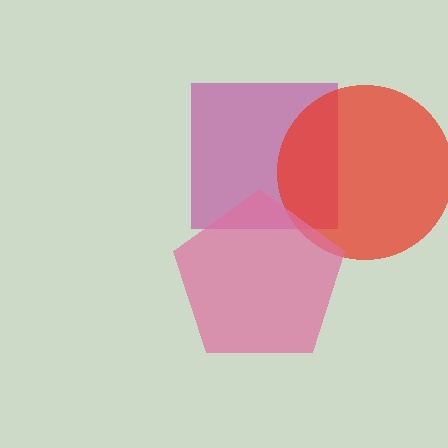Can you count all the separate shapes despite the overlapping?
Yes, there are 3 separate shapes.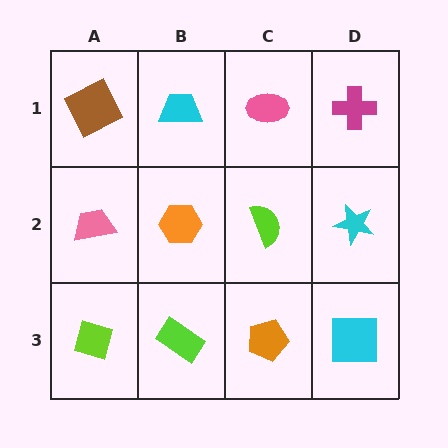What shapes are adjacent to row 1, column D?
A cyan star (row 2, column D), a pink ellipse (row 1, column C).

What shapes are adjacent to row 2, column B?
A cyan trapezoid (row 1, column B), a lime rectangle (row 3, column B), a pink trapezoid (row 2, column A), a lime semicircle (row 2, column C).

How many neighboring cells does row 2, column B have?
4.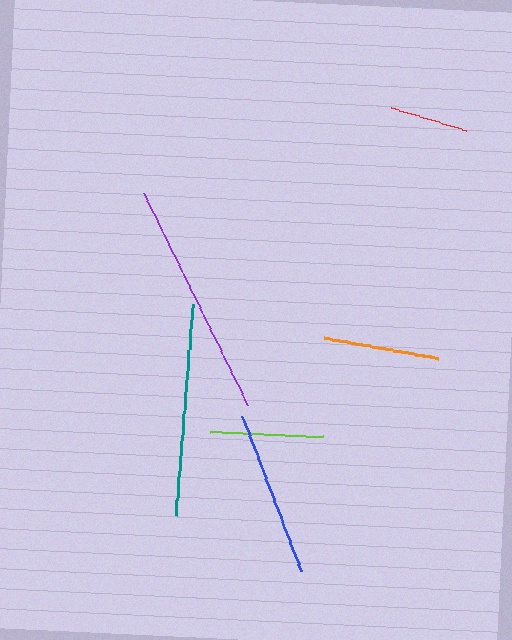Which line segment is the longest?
The purple line is the longest at approximately 236 pixels.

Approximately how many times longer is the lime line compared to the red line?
The lime line is approximately 1.4 times the length of the red line.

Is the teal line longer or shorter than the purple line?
The purple line is longer than the teal line.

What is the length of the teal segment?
The teal segment is approximately 212 pixels long.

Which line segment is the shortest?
The red line is the shortest at approximately 79 pixels.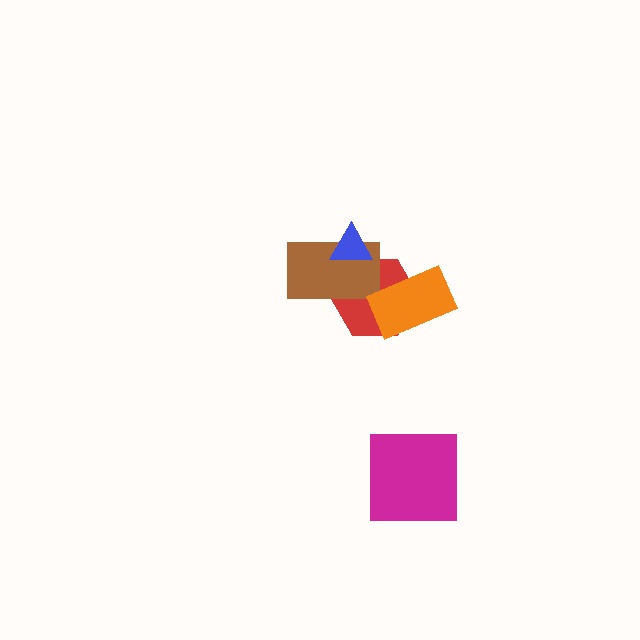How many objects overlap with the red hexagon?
3 objects overlap with the red hexagon.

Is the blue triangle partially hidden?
No, no other shape covers it.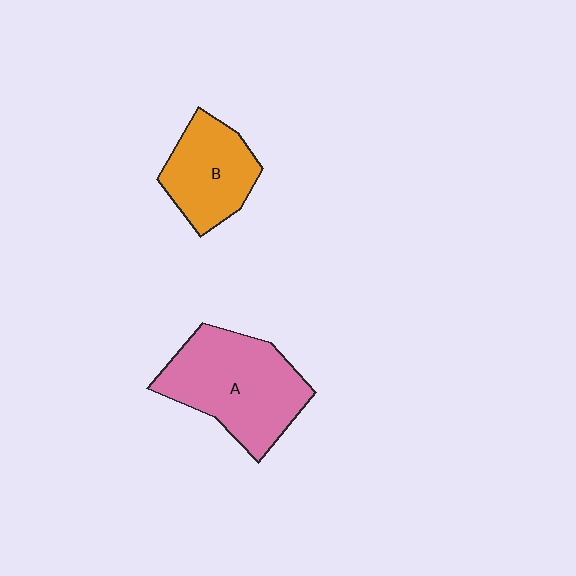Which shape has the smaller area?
Shape B (orange).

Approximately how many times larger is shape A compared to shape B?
Approximately 1.6 times.